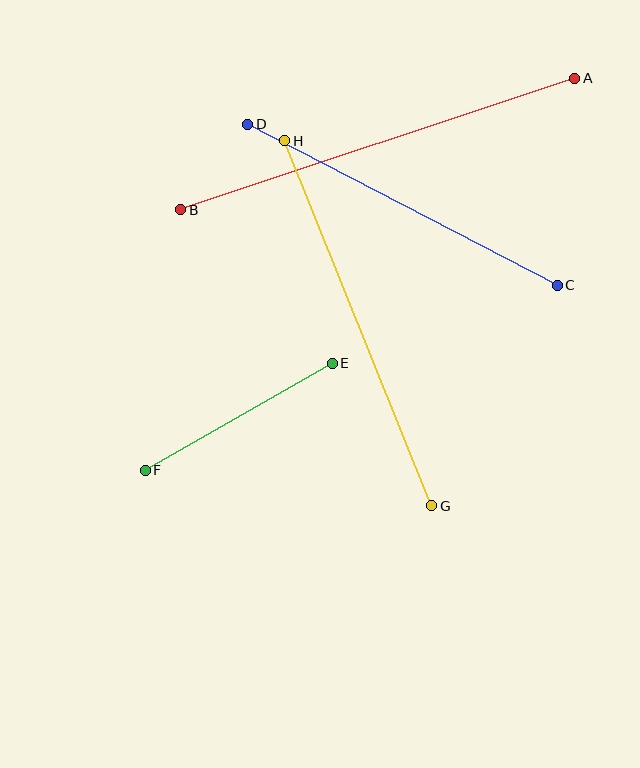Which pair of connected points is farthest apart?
Points A and B are farthest apart.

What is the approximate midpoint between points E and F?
The midpoint is at approximately (239, 417) pixels.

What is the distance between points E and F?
The distance is approximately 215 pixels.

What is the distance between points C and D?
The distance is approximately 349 pixels.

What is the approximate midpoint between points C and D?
The midpoint is at approximately (402, 205) pixels.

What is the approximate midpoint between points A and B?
The midpoint is at approximately (378, 144) pixels.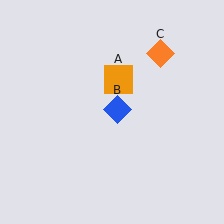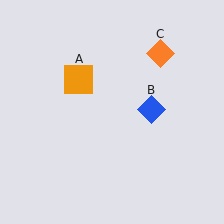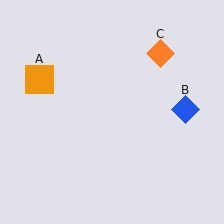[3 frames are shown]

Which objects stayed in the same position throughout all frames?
Orange diamond (object C) remained stationary.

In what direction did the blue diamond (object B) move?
The blue diamond (object B) moved right.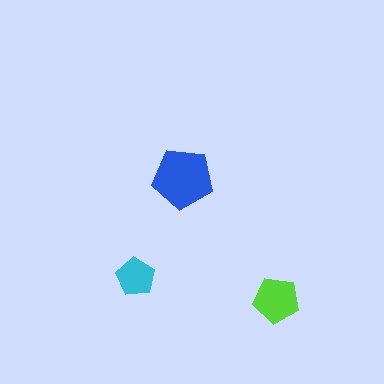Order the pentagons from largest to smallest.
the blue one, the lime one, the cyan one.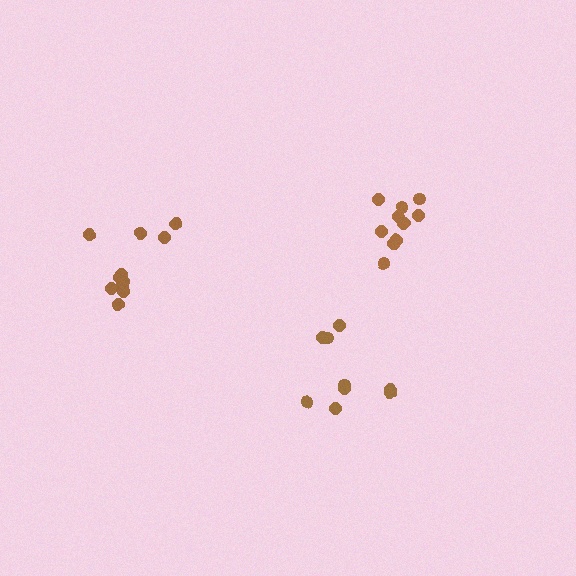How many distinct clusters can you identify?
There are 3 distinct clusters.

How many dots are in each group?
Group 1: 10 dots, Group 2: 11 dots, Group 3: 9 dots (30 total).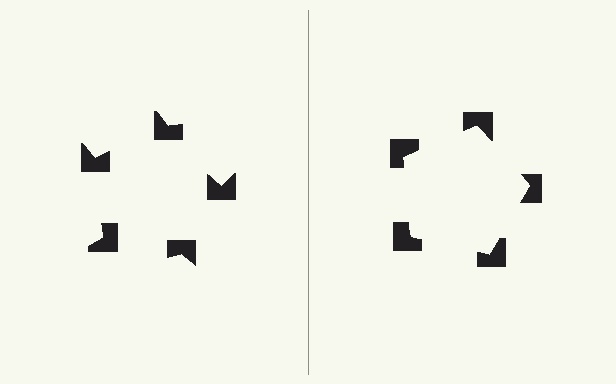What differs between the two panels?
The notched squares are positioned identically on both sides; only the wedge orientations differ. On the right they align to a pentagon; on the left they are misaligned.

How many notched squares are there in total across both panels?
10 — 5 on each side.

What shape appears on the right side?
An illusory pentagon.